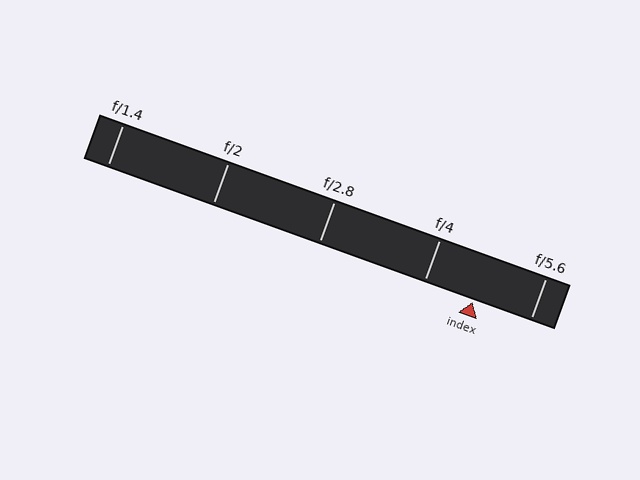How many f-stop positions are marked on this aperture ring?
There are 5 f-stop positions marked.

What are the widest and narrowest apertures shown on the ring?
The widest aperture shown is f/1.4 and the narrowest is f/5.6.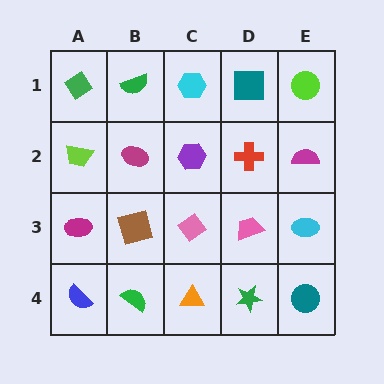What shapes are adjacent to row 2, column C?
A cyan hexagon (row 1, column C), a pink diamond (row 3, column C), a magenta ellipse (row 2, column B), a red cross (row 2, column D).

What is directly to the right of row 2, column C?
A red cross.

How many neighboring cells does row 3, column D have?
4.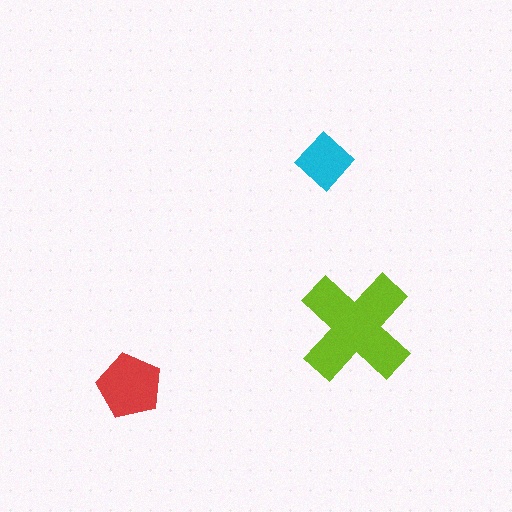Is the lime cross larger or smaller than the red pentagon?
Larger.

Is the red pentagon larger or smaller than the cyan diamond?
Larger.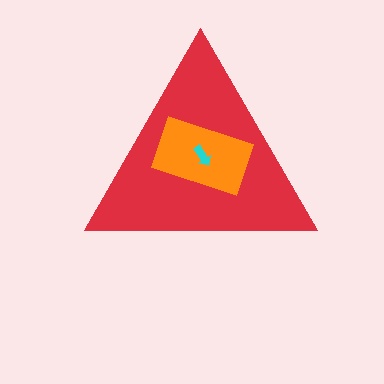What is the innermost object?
The cyan arrow.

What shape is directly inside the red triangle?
The orange rectangle.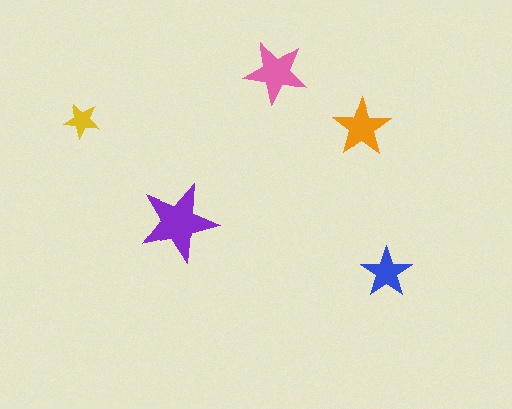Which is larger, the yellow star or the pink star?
The pink one.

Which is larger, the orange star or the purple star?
The purple one.